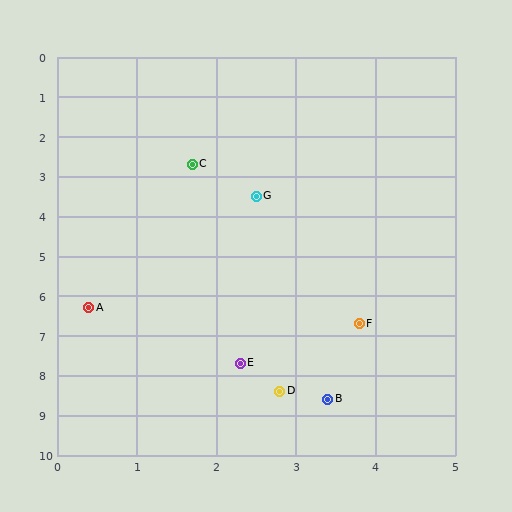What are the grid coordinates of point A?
Point A is at approximately (0.4, 6.3).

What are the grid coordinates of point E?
Point E is at approximately (2.3, 7.7).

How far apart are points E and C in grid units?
Points E and C are about 5.0 grid units apart.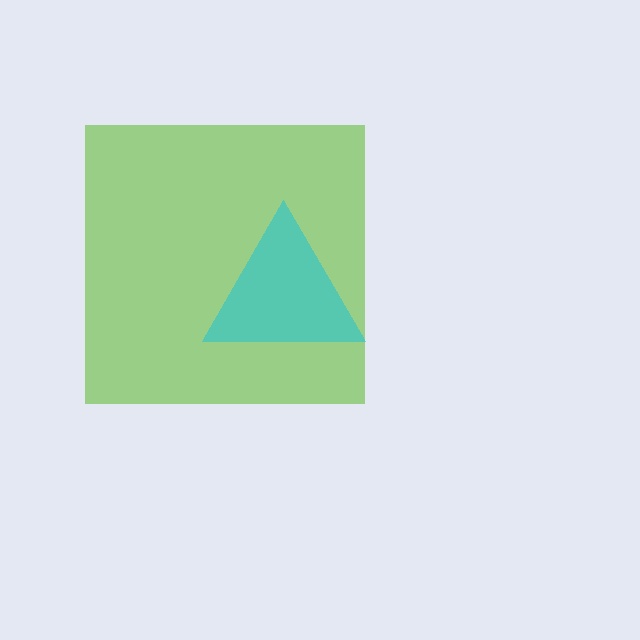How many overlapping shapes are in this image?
There are 2 overlapping shapes in the image.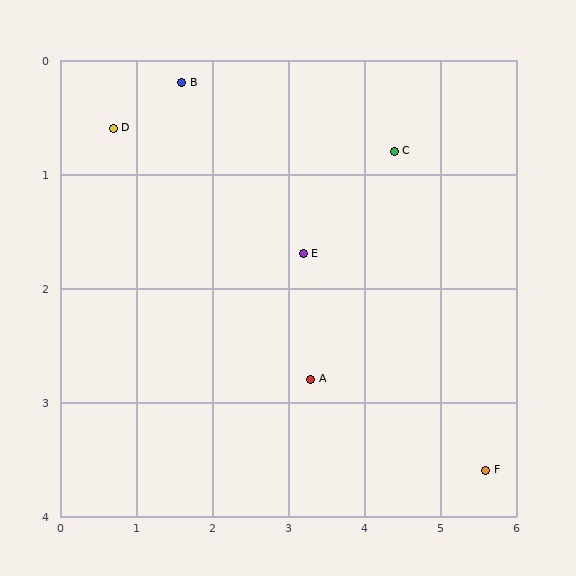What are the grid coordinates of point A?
Point A is at approximately (3.3, 2.8).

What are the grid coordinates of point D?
Point D is at approximately (0.7, 0.6).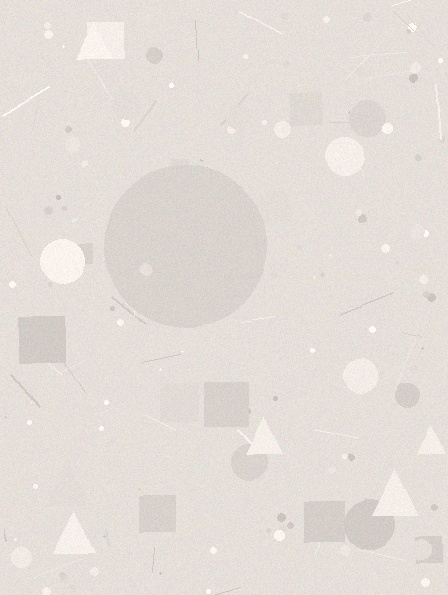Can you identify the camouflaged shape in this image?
The camouflaged shape is a circle.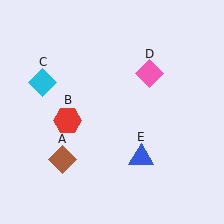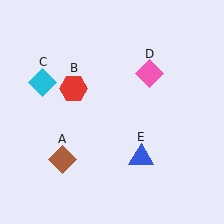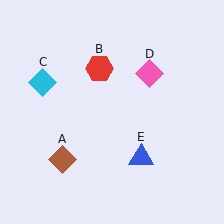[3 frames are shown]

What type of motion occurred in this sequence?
The red hexagon (object B) rotated clockwise around the center of the scene.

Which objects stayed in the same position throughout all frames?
Brown diamond (object A) and cyan diamond (object C) and pink diamond (object D) and blue triangle (object E) remained stationary.